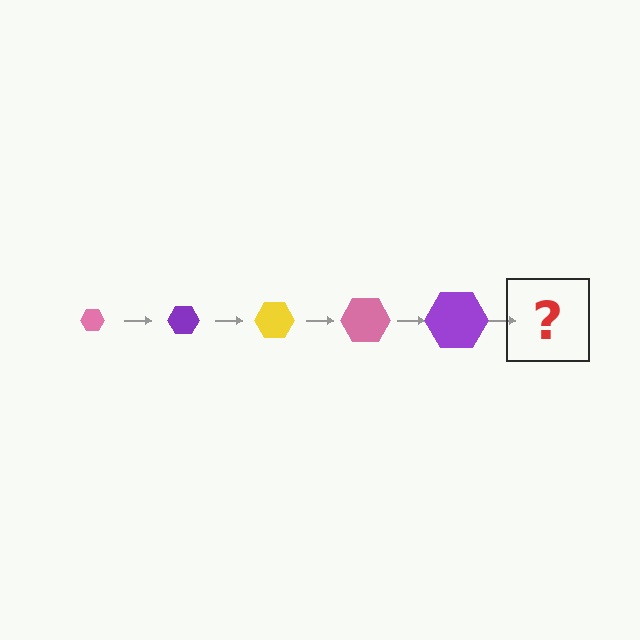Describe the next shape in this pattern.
It should be a yellow hexagon, larger than the previous one.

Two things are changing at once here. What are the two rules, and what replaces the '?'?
The two rules are that the hexagon grows larger each step and the color cycles through pink, purple, and yellow. The '?' should be a yellow hexagon, larger than the previous one.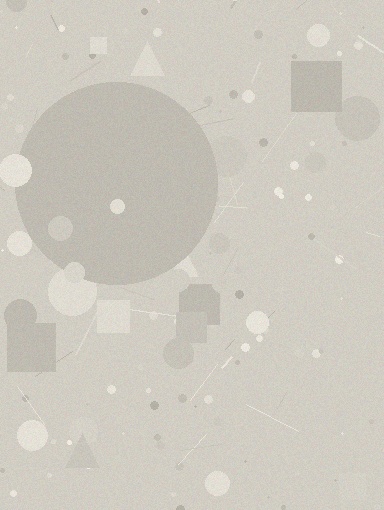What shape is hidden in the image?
A circle is hidden in the image.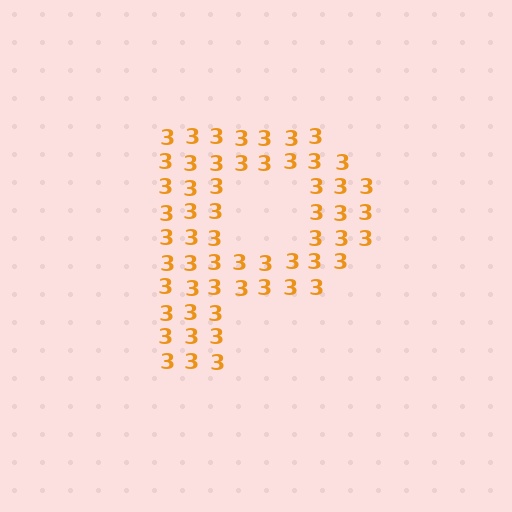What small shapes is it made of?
It is made of small digit 3's.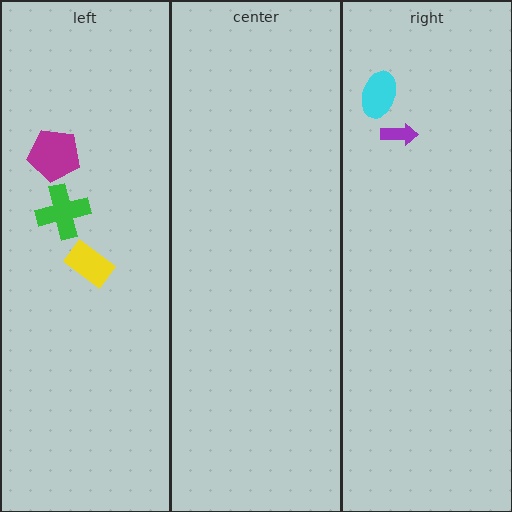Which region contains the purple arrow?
The right region.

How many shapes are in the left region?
3.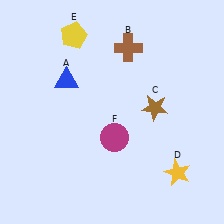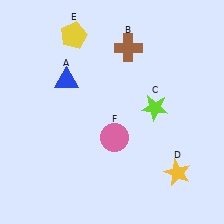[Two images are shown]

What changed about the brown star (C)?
In Image 1, C is brown. In Image 2, it changed to lime.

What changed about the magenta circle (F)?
In Image 1, F is magenta. In Image 2, it changed to pink.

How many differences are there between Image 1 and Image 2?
There are 2 differences between the two images.